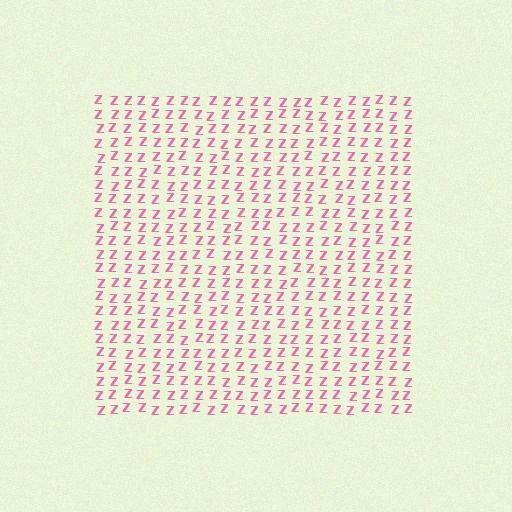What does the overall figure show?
The overall figure shows a square.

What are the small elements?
The small elements are letter Z's.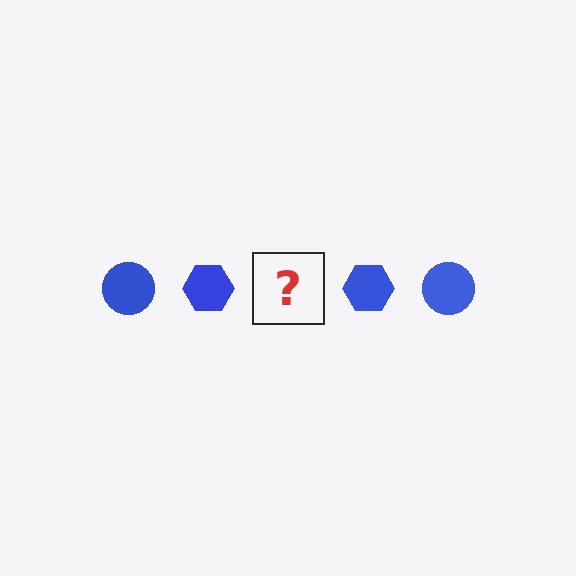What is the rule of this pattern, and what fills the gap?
The rule is that the pattern cycles through circle, hexagon shapes in blue. The gap should be filled with a blue circle.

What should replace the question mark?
The question mark should be replaced with a blue circle.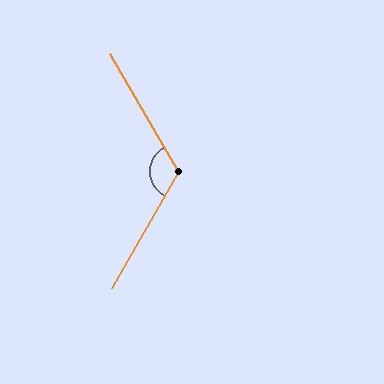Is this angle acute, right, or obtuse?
It is obtuse.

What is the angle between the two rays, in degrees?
Approximately 120 degrees.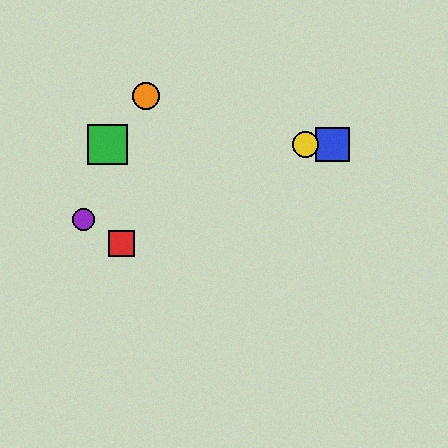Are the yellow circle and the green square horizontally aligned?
Yes, both are at y≈145.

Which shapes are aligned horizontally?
The blue square, the green square, the yellow circle are aligned horizontally.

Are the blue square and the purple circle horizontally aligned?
No, the blue square is at y≈145 and the purple circle is at y≈219.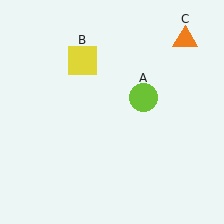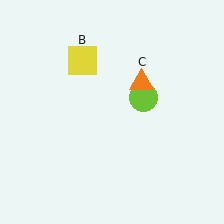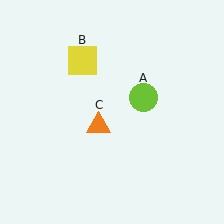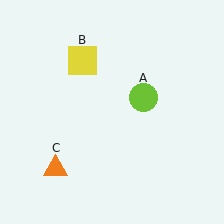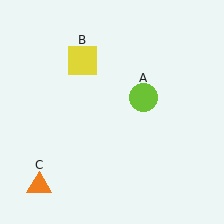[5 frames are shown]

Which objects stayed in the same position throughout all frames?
Lime circle (object A) and yellow square (object B) remained stationary.